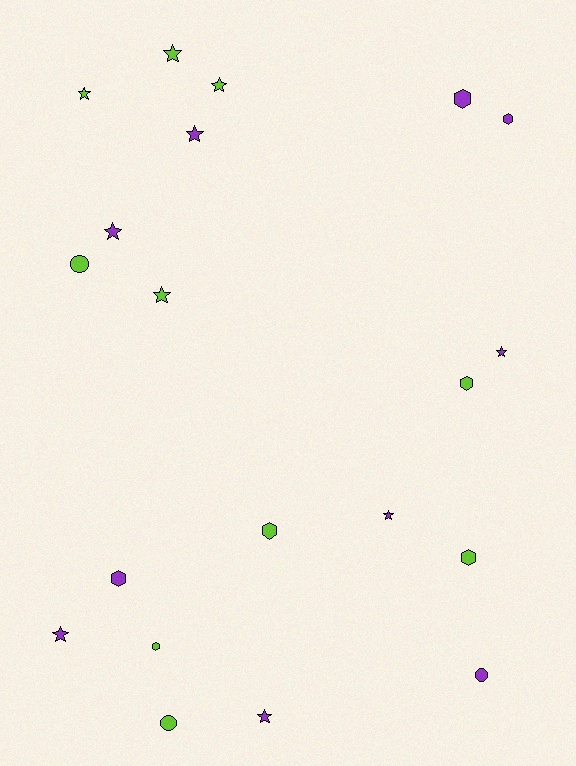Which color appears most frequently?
Purple, with 10 objects.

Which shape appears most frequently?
Star, with 10 objects.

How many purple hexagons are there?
There are 3 purple hexagons.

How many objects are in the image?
There are 20 objects.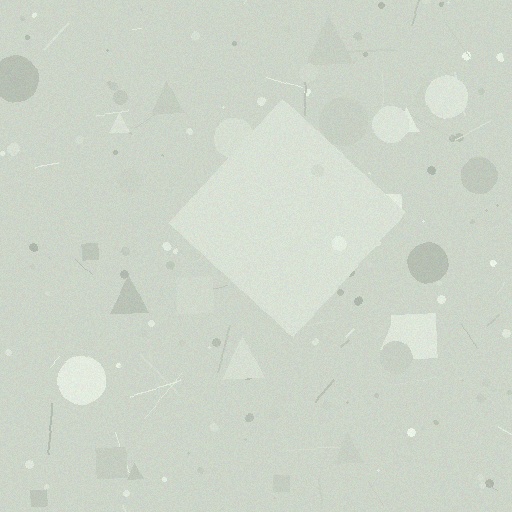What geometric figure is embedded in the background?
A diamond is embedded in the background.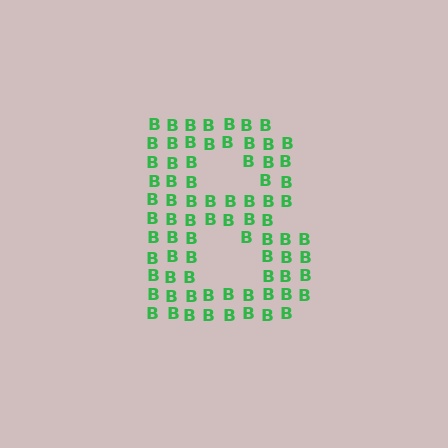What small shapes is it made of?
It is made of small letter B's.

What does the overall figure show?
The overall figure shows the letter B.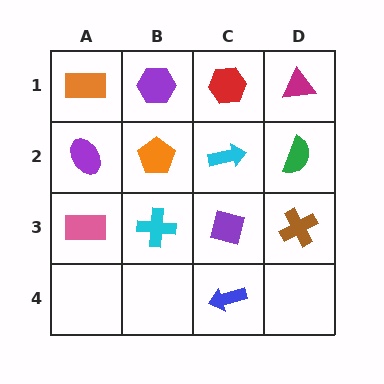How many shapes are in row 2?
4 shapes.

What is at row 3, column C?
A purple square.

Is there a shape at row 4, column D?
No, that cell is empty.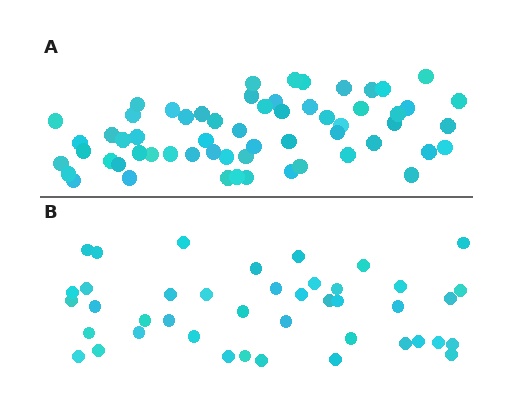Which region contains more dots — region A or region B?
Region A (the top region) has more dots.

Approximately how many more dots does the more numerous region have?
Region A has approximately 20 more dots than region B.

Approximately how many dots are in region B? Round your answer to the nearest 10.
About 40 dots. (The exact count is 42, which rounds to 40.)